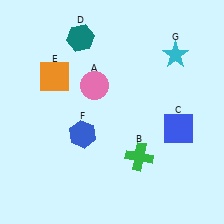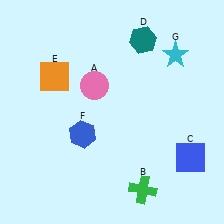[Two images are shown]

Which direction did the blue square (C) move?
The blue square (C) moved down.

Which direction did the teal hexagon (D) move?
The teal hexagon (D) moved right.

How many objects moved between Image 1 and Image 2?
3 objects moved between the two images.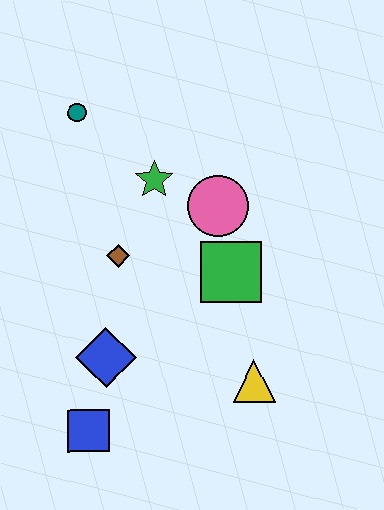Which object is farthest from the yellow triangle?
The teal circle is farthest from the yellow triangle.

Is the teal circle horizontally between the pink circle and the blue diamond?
No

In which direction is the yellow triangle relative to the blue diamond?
The yellow triangle is to the right of the blue diamond.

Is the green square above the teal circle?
No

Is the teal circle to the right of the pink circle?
No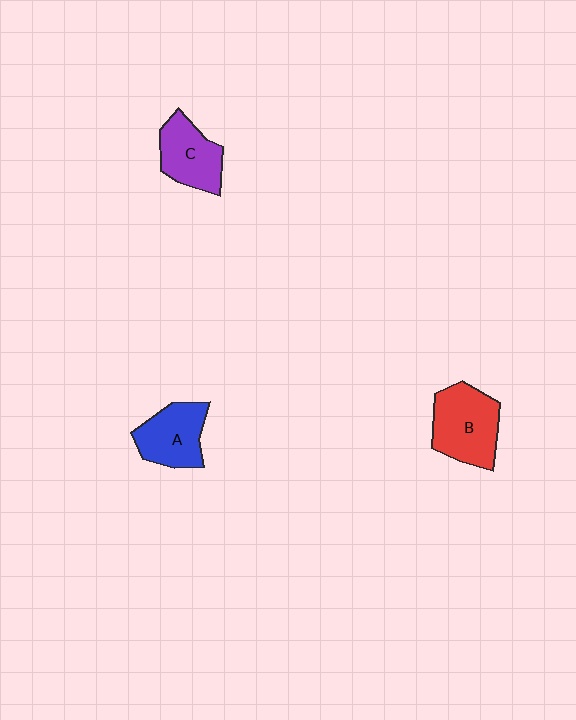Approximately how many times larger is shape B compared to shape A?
Approximately 1.2 times.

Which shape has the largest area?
Shape B (red).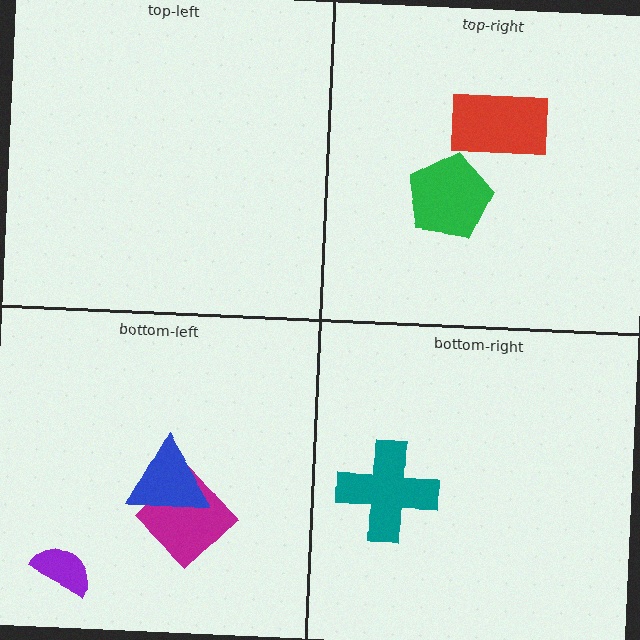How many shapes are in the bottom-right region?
1.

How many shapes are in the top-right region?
2.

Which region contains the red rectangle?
The top-right region.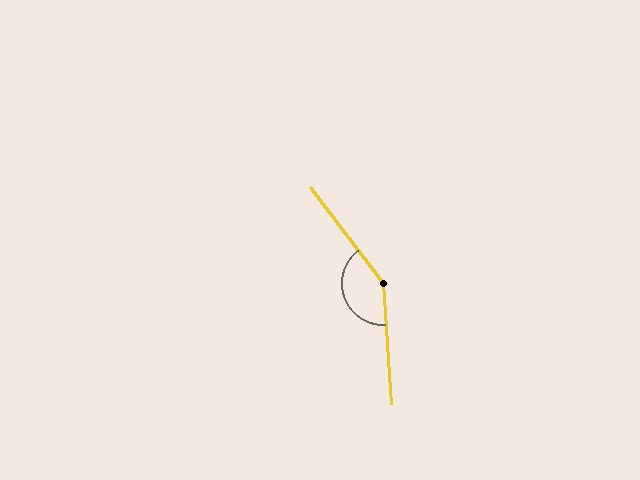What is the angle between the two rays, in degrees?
Approximately 147 degrees.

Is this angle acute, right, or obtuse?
It is obtuse.